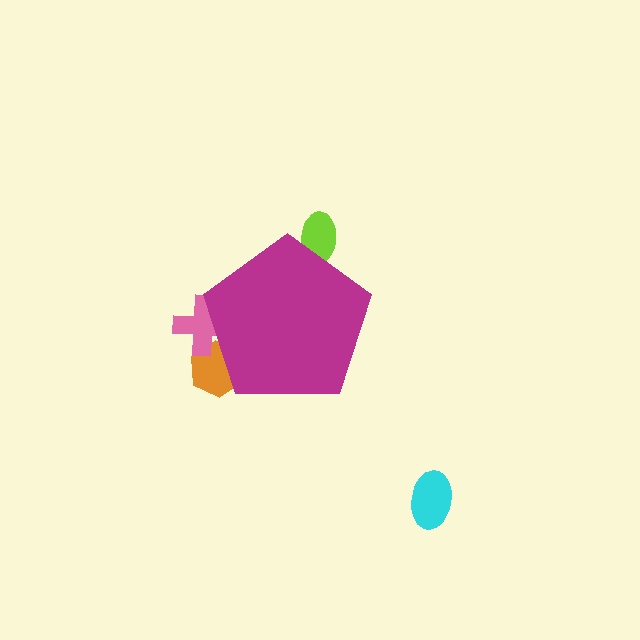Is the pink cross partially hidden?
Yes, the pink cross is partially hidden behind the magenta pentagon.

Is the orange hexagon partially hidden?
Yes, the orange hexagon is partially hidden behind the magenta pentagon.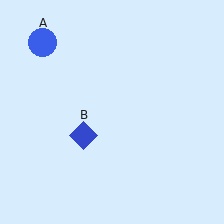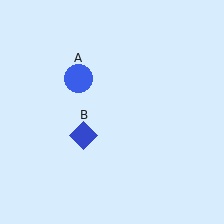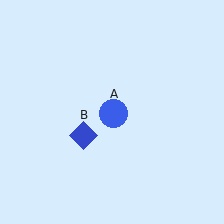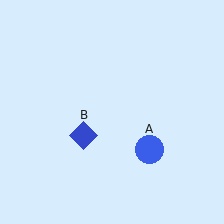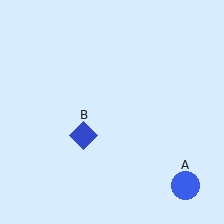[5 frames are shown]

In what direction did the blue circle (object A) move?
The blue circle (object A) moved down and to the right.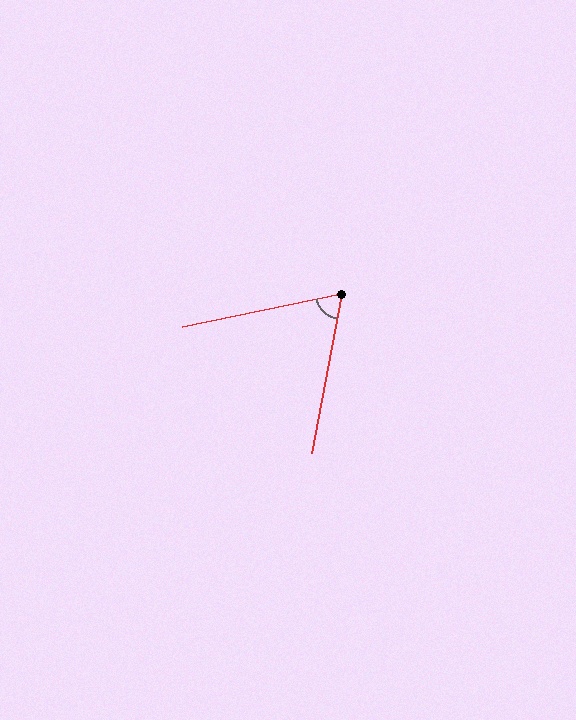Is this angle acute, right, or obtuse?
It is acute.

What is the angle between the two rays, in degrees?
Approximately 68 degrees.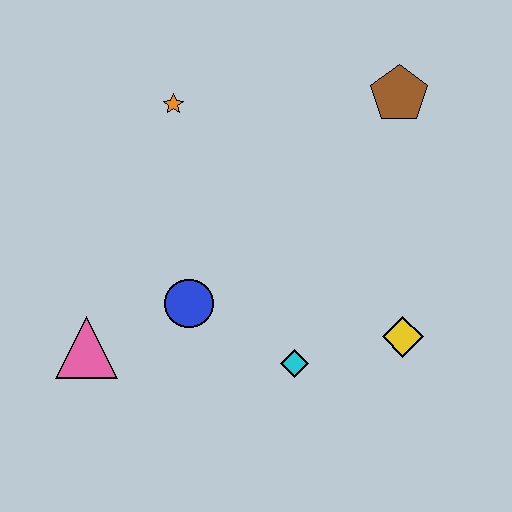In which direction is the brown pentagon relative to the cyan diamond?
The brown pentagon is above the cyan diamond.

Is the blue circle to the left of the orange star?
No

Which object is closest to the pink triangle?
The blue circle is closest to the pink triangle.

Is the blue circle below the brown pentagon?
Yes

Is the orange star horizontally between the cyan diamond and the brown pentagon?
No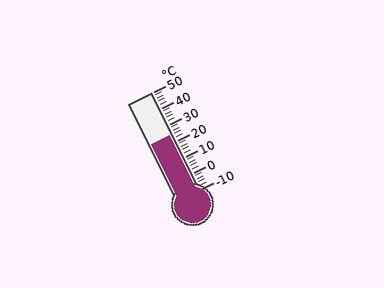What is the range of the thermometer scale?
The thermometer scale ranges from -10°C to 50°C.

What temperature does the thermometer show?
The thermometer shows approximately 24°C.